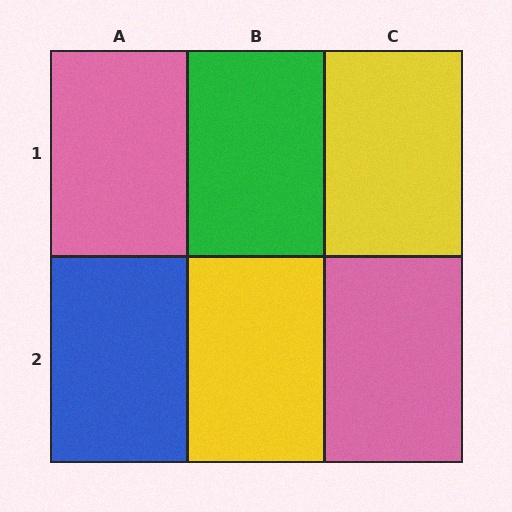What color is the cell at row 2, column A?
Blue.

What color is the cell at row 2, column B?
Yellow.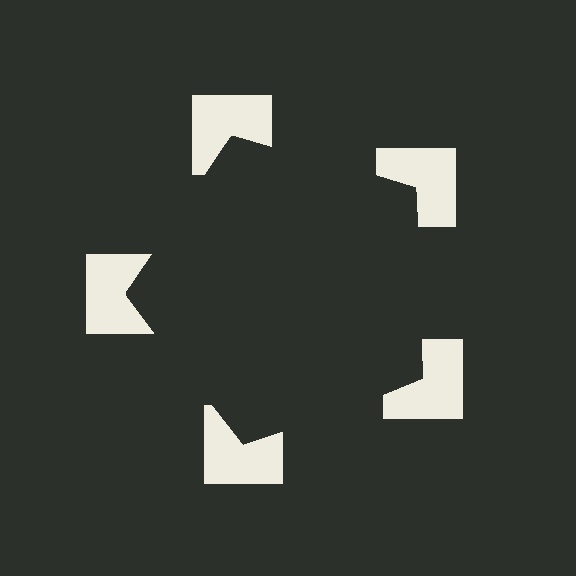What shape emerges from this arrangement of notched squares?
An illusory pentagon — its edges are inferred from the aligned wedge cuts in the notched squares, not physically drawn.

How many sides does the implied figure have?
5 sides.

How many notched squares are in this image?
There are 5 — one at each vertex of the illusory pentagon.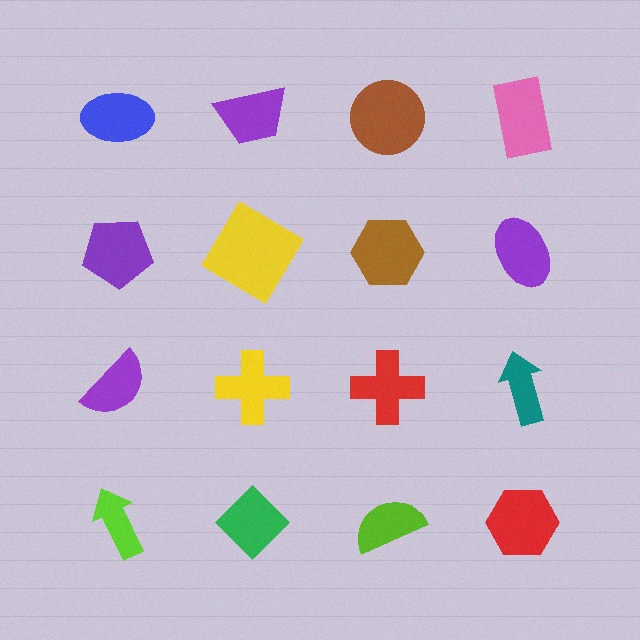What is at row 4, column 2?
A green diamond.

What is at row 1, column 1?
A blue ellipse.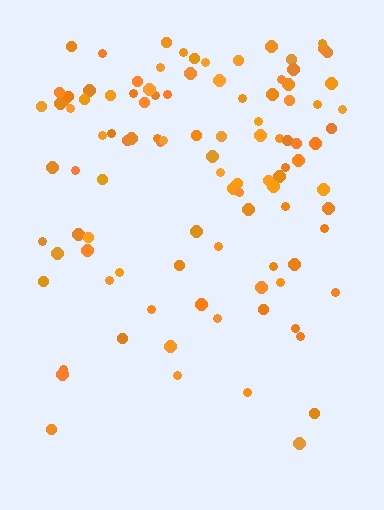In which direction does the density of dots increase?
From bottom to top, with the top side densest.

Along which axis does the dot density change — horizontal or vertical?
Vertical.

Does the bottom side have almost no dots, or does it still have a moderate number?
Still a moderate number, just noticeably fewer than the top.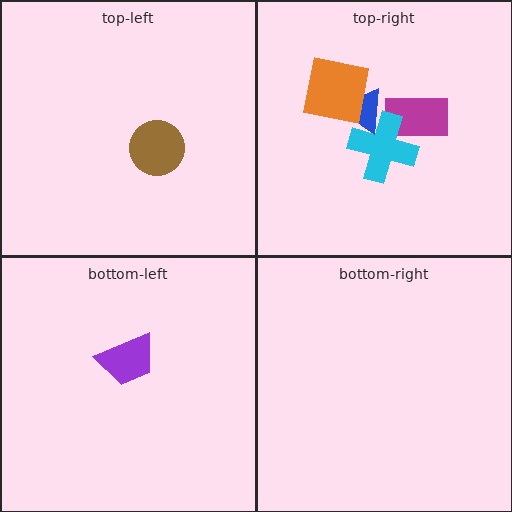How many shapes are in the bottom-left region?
1.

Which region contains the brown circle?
The top-left region.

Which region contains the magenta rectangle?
The top-right region.